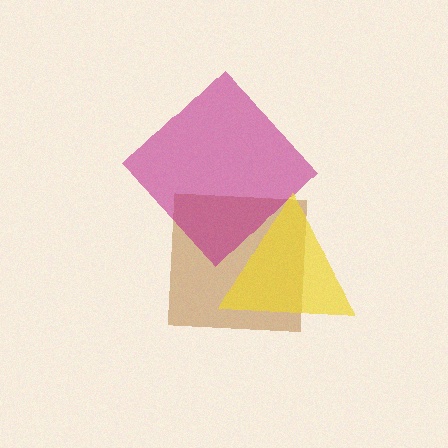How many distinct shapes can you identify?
There are 3 distinct shapes: a brown square, a magenta diamond, a yellow triangle.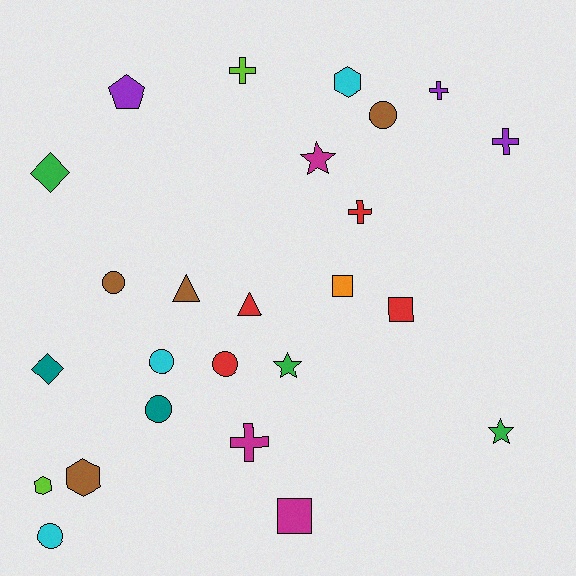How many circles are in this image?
There are 6 circles.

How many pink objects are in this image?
There are no pink objects.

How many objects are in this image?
There are 25 objects.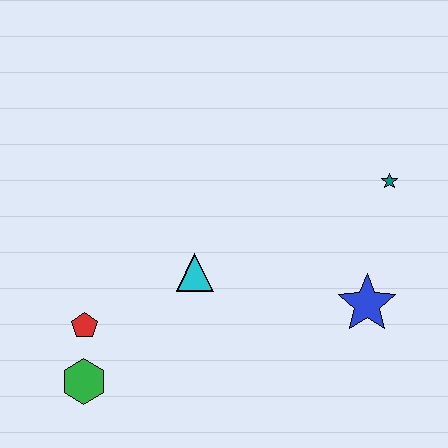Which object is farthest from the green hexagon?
The teal star is farthest from the green hexagon.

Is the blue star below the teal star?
Yes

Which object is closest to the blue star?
The teal star is closest to the blue star.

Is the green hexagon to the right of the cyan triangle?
No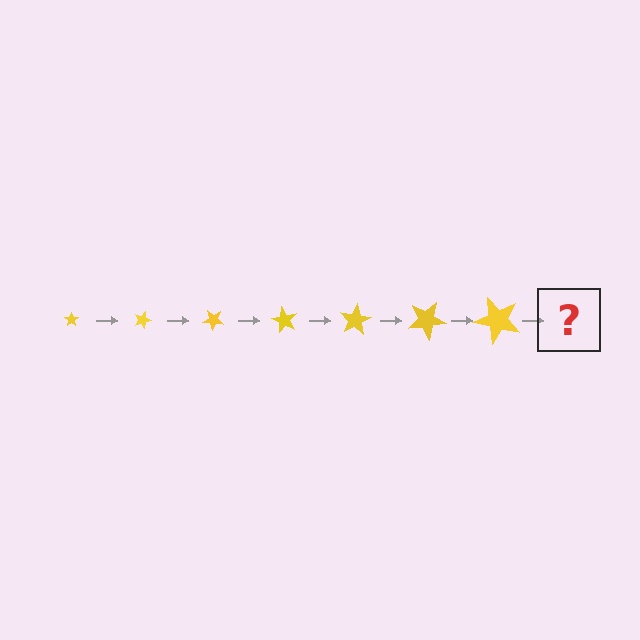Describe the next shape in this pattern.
It should be a star, larger than the previous one and rotated 140 degrees from the start.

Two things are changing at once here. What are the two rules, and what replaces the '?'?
The two rules are that the star grows larger each step and it rotates 20 degrees each step. The '?' should be a star, larger than the previous one and rotated 140 degrees from the start.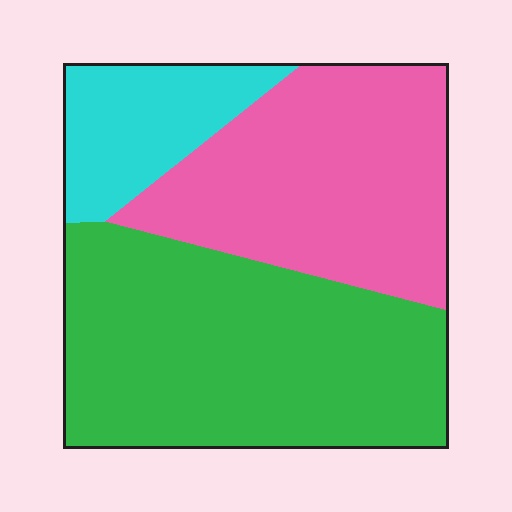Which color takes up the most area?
Green, at roughly 50%.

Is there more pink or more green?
Green.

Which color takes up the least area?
Cyan, at roughly 15%.